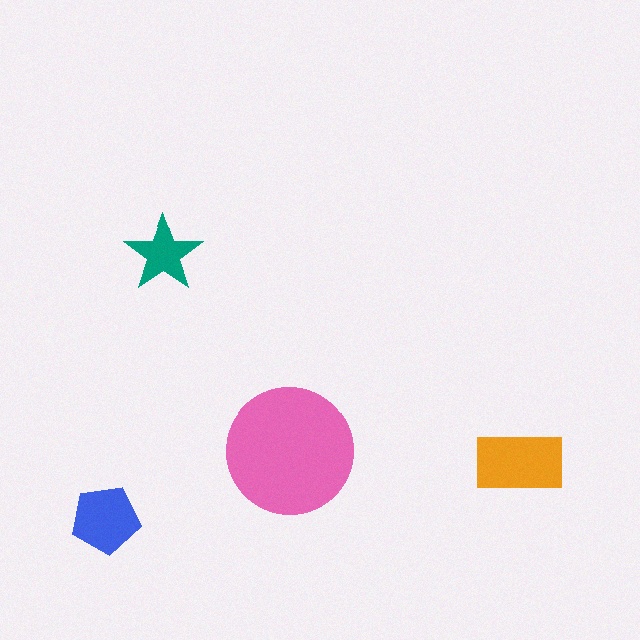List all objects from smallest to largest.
The teal star, the blue pentagon, the orange rectangle, the pink circle.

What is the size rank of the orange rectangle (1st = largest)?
2nd.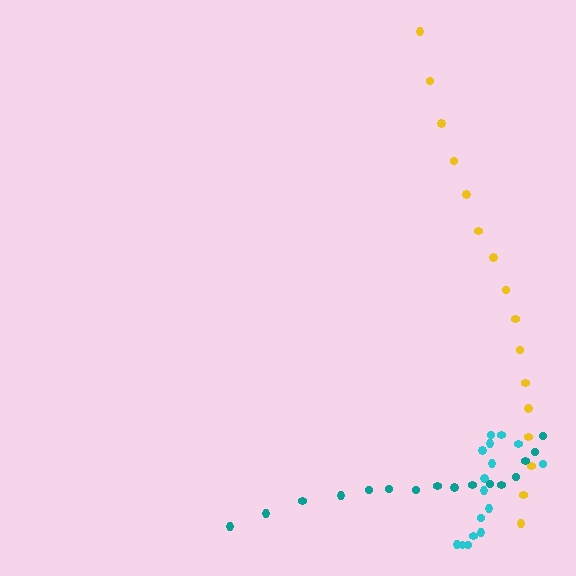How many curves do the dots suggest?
There are 3 distinct paths.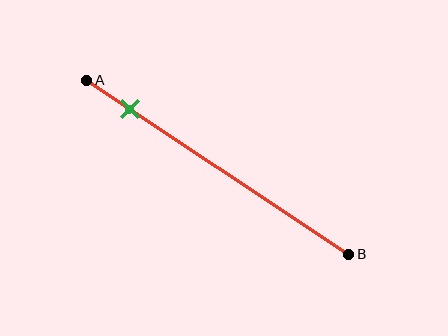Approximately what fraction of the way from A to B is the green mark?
The green mark is approximately 15% of the way from A to B.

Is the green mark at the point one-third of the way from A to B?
No, the mark is at about 15% from A, not at the 33% one-third point.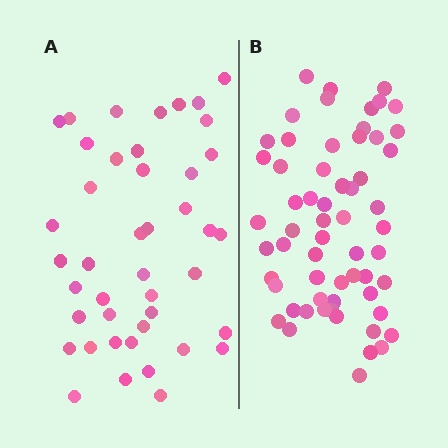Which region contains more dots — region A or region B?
Region B (the right region) has more dots.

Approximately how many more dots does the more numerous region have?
Region B has approximately 15 more dots than region A.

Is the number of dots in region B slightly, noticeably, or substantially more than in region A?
Region B has noticeably more, but not dramatically so. The ratio is roughly 1.4 to 1.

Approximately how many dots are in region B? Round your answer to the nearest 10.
About 60 dots.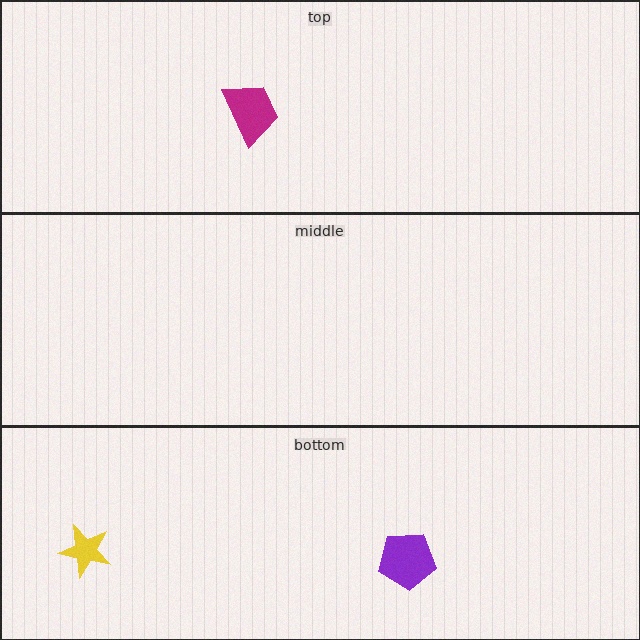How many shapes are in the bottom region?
2.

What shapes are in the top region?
The magenta trapezoid.